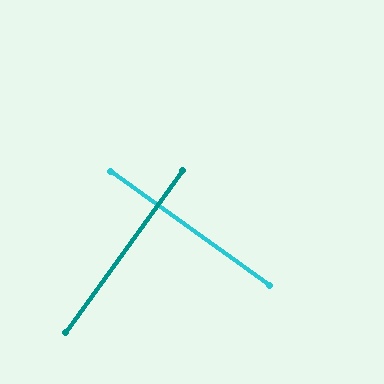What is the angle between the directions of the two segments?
Approximately 90 degrees.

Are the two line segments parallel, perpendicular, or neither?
Perpendicular — they meet at approximately 90°.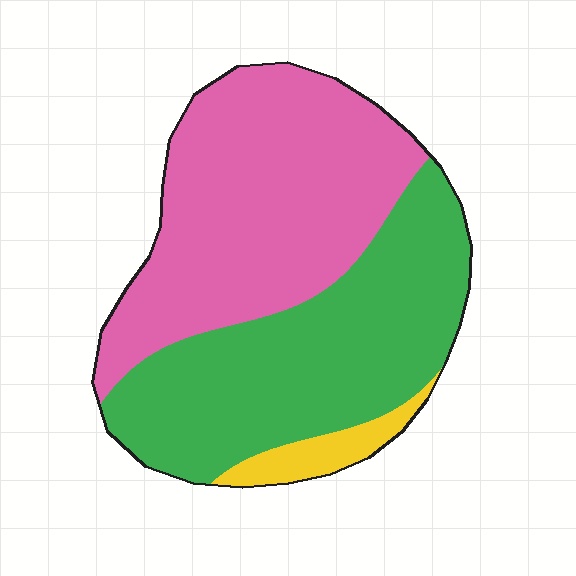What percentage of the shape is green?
Green covers 45% of the shape.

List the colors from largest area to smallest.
From largest to smallest: pink, green, yellow.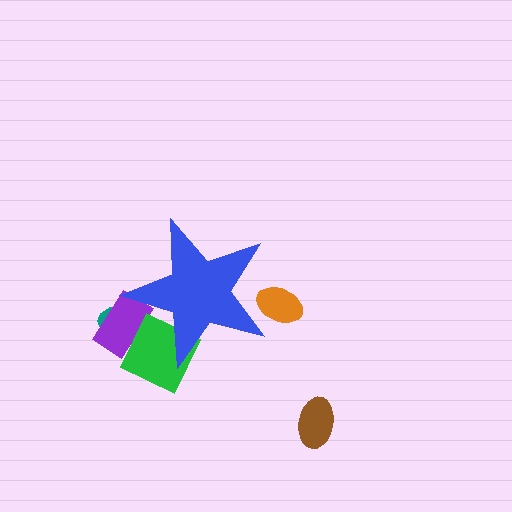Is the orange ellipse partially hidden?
Yes, the orange ellipse is partially hidden behind the blue star.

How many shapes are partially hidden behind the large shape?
4 shapes are partially hidden.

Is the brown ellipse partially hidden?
No, the brown ellipse is fully visible.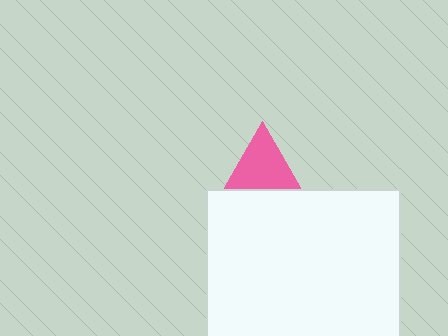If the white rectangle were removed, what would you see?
You would see the complete pink triangle.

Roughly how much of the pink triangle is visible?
About half of it is visible (roughly 53%).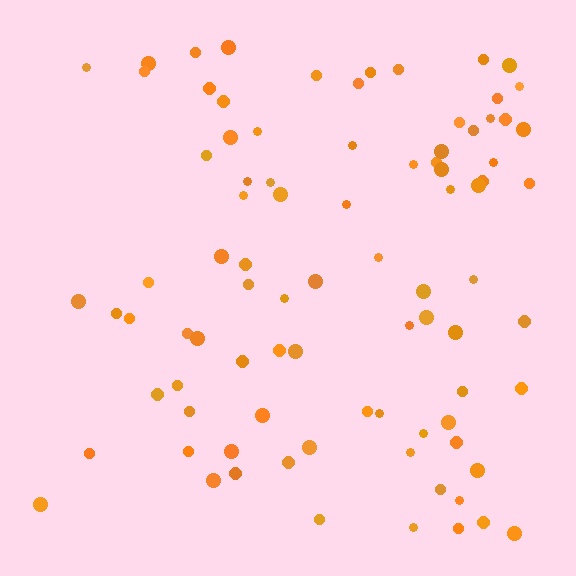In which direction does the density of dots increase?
From left to right, with the right side densest.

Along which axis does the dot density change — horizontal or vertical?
Horizontal.